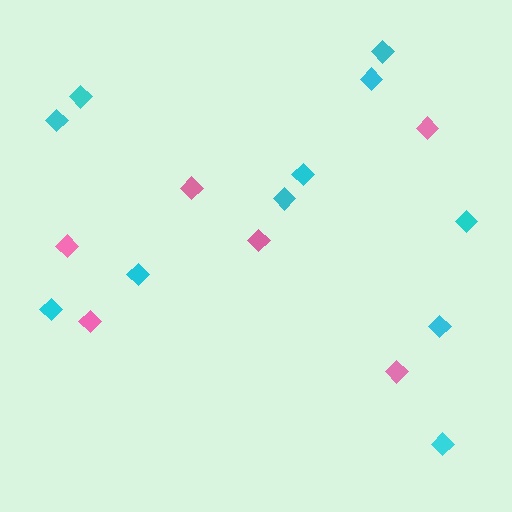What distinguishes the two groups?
There are 2 groups: one group of pink diamonds (6) and one group of cyan diamonds (11).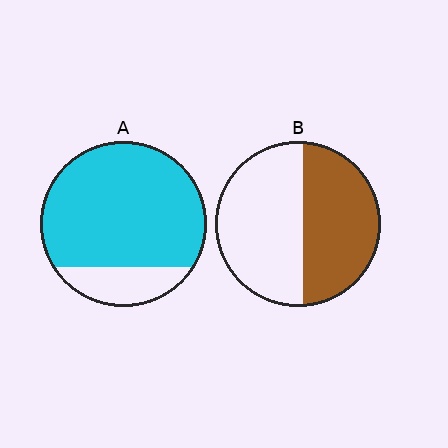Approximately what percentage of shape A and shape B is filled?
A is approximately 80% and B is approximately 45%.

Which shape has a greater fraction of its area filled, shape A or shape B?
Shape A.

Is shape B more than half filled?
Roughly half.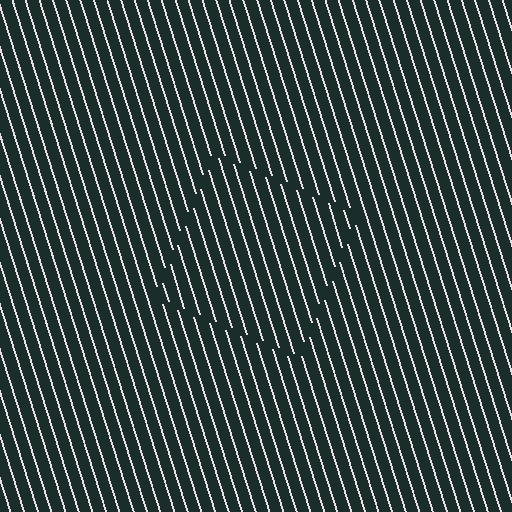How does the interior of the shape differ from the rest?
The interior of the shape contains the same grating, shifted by half a period — the contour is defined by the phase discontinuity where line-ends from the inner and outer gratings abut.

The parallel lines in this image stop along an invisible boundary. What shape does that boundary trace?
An illusory square. The interior of the shape contains the same grating, shifted by half a period — the contour is defined by the phase discontinuity where line-ends from the inner and outer gratings abut.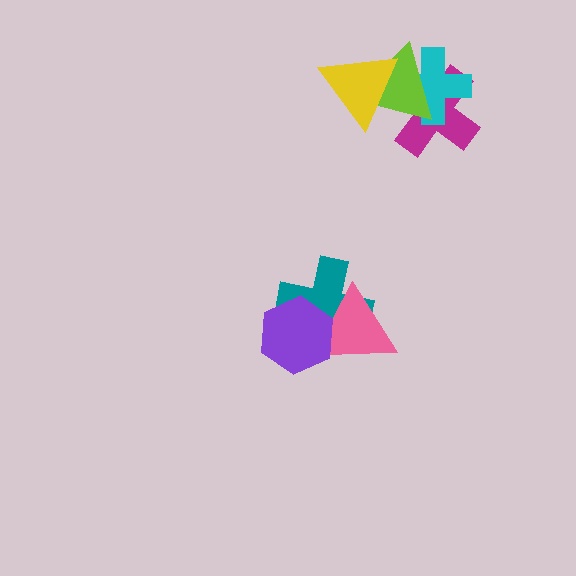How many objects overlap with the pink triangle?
2 objects overlap with the pink triangle.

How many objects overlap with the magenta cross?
3 objects overlap with the magenta cross.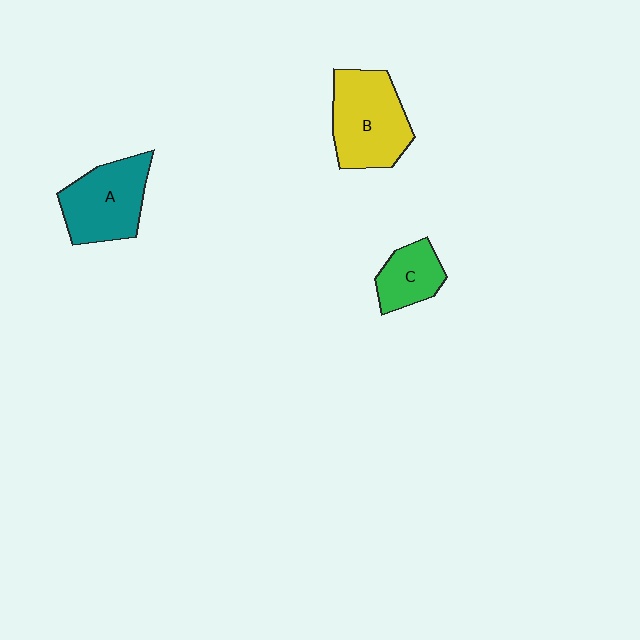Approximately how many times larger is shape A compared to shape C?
Approximately 1.7 times.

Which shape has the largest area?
Shape B (yellow).